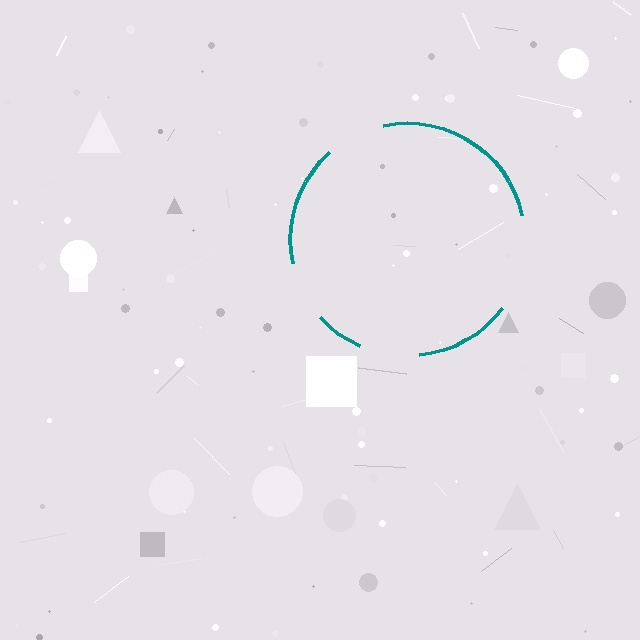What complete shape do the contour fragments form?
The contour fragments form a circle.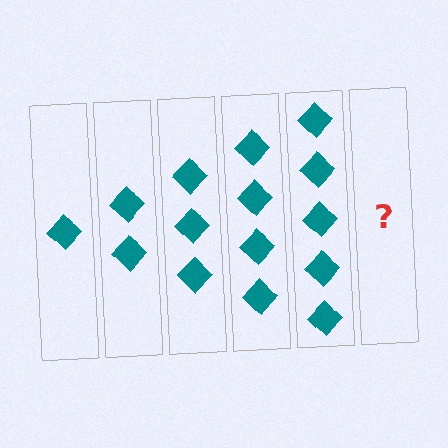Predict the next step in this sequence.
The next step is 6 diamonds.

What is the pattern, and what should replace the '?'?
The pattern is that each step adds one more diamond. The '?' should be 6 diamonds.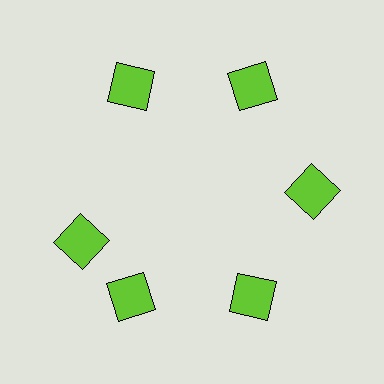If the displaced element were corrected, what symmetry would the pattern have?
It would have 6-fold rotational symmetry — the pattern would map onto itself every 60 degrees.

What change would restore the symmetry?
The symmetry would be restored by rotating it back into even spacing with its neighbors so that all 6 squares sit at equal angles and equal distance from the center.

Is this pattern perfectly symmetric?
No. The 6 lime squares are arranged in a ring, but one element near the 9 o'clock position is rotated out of alignment along the ring, breaking the 6-fold rotational symmetry.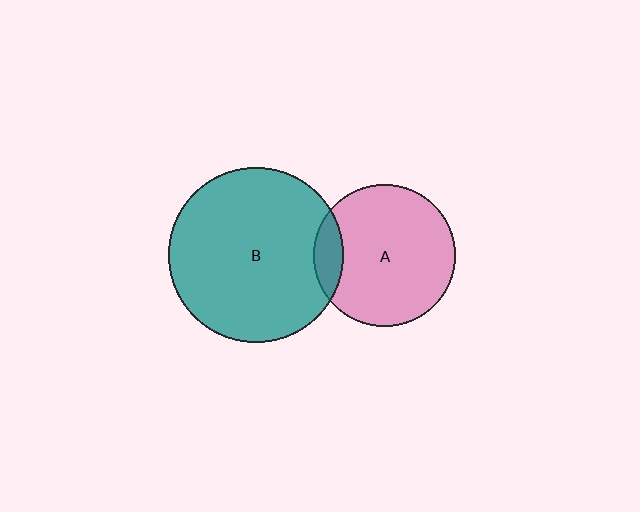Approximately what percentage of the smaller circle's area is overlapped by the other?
Approximately 10%.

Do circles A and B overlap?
Yes.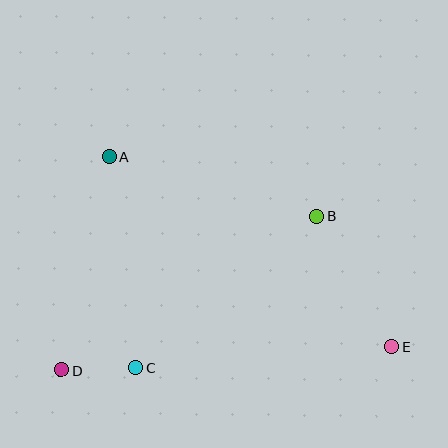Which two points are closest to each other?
Points C and D are closest to each other.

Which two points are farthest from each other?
Points A and E are farthest from each other.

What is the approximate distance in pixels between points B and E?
The distance between B and E is approximately 150 pixels.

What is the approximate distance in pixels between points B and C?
The distance between B and C is approximately 237 pixels.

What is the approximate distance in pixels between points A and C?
The distance between A and C is approximately 213 pixels.